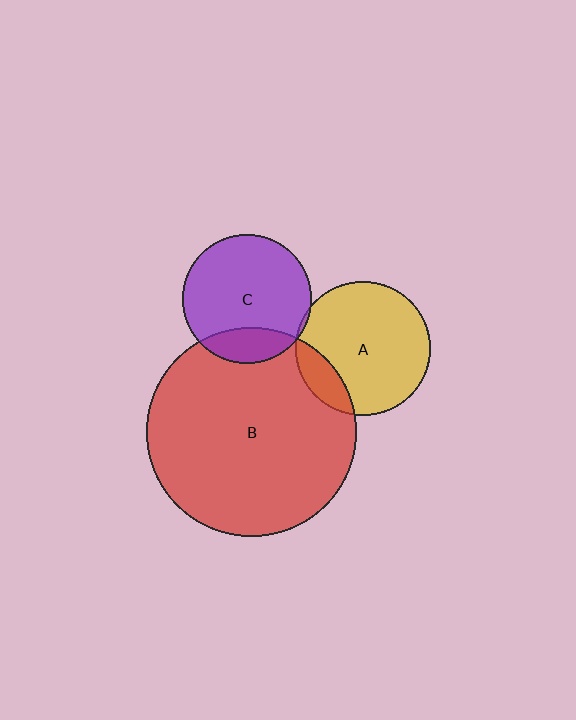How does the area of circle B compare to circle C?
Approximately 2.6 times.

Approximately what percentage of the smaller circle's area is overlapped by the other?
Approximately 15%.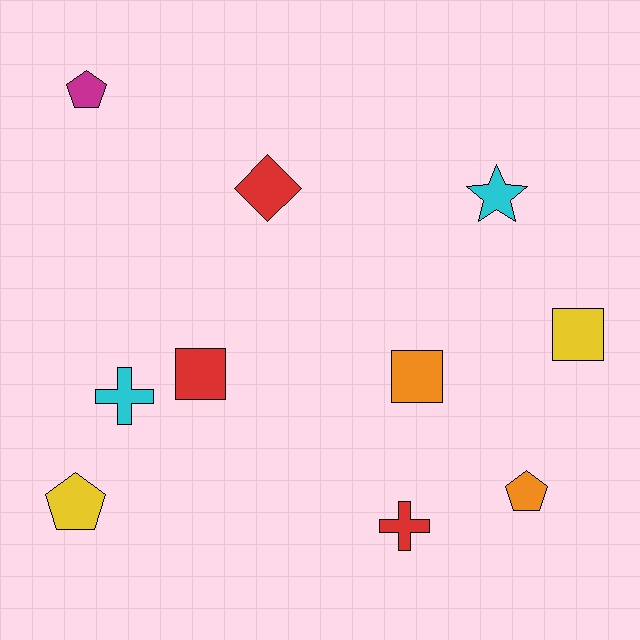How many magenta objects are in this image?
There is 1 magenta object.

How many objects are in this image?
There are 10 objects.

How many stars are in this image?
There is 1 star.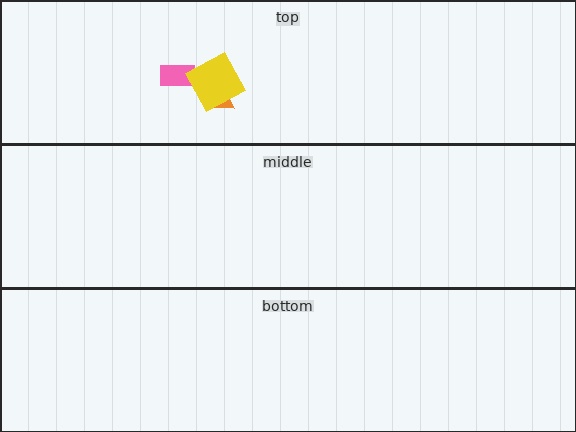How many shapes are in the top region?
3.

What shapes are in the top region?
The orange triangle, the pink rectangle, the yellow square.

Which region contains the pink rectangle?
The top region.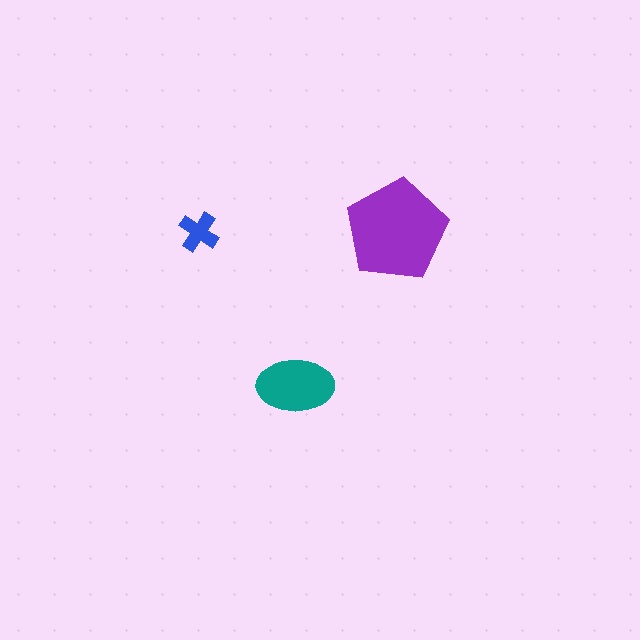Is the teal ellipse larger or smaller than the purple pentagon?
Smaller.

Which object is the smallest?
The blue cross.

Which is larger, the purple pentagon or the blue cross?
The purple pentagon.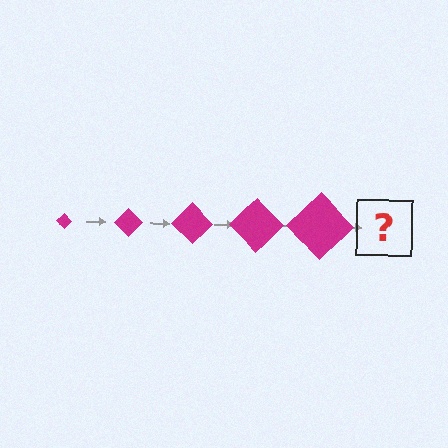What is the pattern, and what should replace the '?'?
The pattern is that the diamond gets progressively larger each step. The '?' should be a magenta diamond, larger than the previous one.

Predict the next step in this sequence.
The next step is a magenta diamond, larger than the previous one.